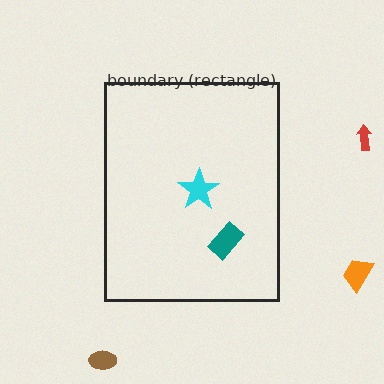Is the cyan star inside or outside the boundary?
Inside.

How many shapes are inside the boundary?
2 inside, 3 outside.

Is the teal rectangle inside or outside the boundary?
Inside.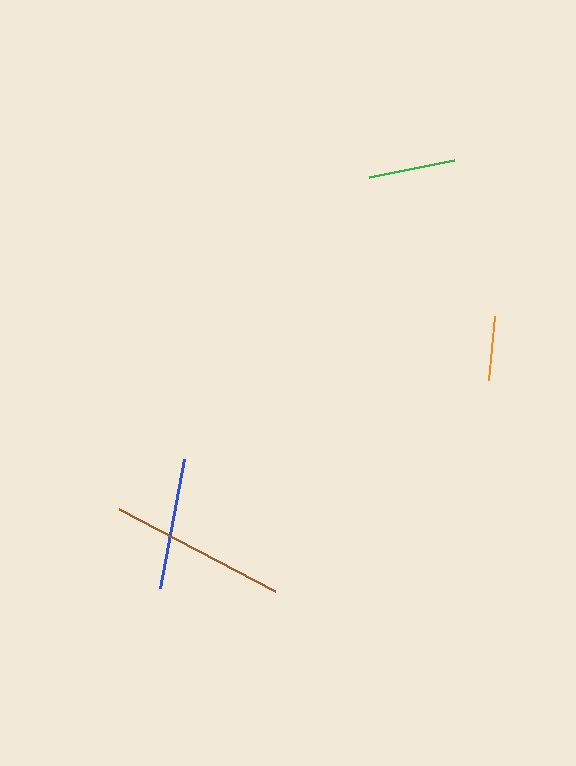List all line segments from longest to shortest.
From longest to shortest: brown, blue, green, orange.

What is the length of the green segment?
The green segment is approximately 87 pixels long.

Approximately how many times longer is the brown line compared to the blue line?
The brown line is approximately 1.4 times the length of the blue line.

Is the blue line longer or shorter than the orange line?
The blue line is longer than the orange line.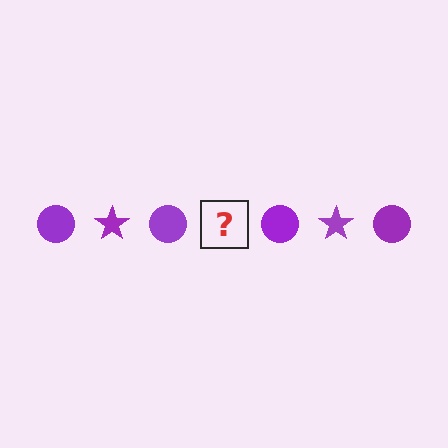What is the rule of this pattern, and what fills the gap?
The rule is that the pattern cycles through circle, star shapes in purple. The gap should be filled with a purple star.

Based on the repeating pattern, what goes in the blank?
The blank should be a purple star.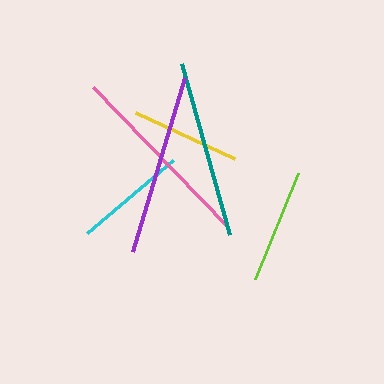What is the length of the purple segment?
The purple segment is approximately 182 pixels long.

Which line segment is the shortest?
The yellow line is the shortest at approximately 109 pixels.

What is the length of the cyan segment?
The cyan segment is approximately 112 pixels long.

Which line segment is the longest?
The pink line is the longest at approximately 194 pixels.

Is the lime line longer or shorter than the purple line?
The purple line is longer than the lime line.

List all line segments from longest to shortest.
From longest to shortest: pink, purple, teal, lime, cyan, yellow.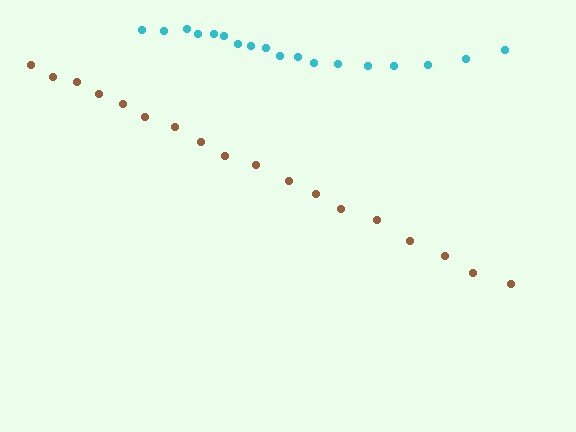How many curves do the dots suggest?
There are 2 distinct paths.